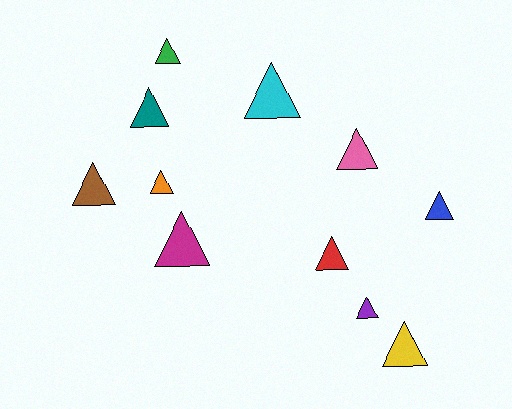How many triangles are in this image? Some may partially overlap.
There are 11 triangles.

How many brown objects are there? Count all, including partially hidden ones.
There is 1 brown object.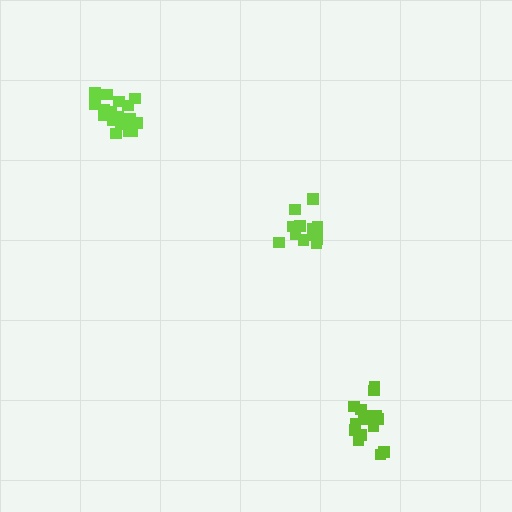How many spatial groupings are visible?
There are 3 spatial groupings.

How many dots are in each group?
Group 1: 12 dots, Group 2: 17 dots, Group 3: 15 dots (44 total).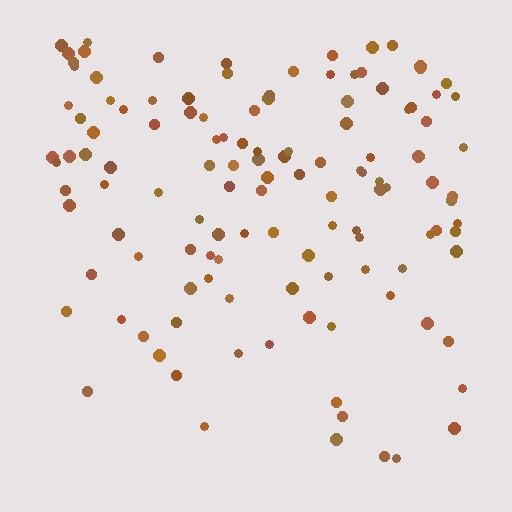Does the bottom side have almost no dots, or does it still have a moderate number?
Still a moderate number, just noticeably fewer than the top.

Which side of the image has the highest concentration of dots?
The top.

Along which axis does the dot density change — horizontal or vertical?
Vertical.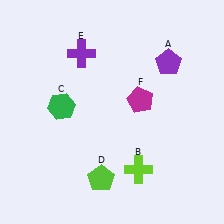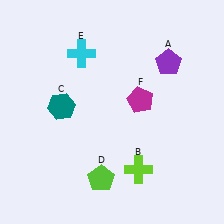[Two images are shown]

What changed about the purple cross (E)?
In Image 1, E is purple. In Image 2, it changed to cyan.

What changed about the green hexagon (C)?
In Image 1, C is green. In Image 2, it changed to teal.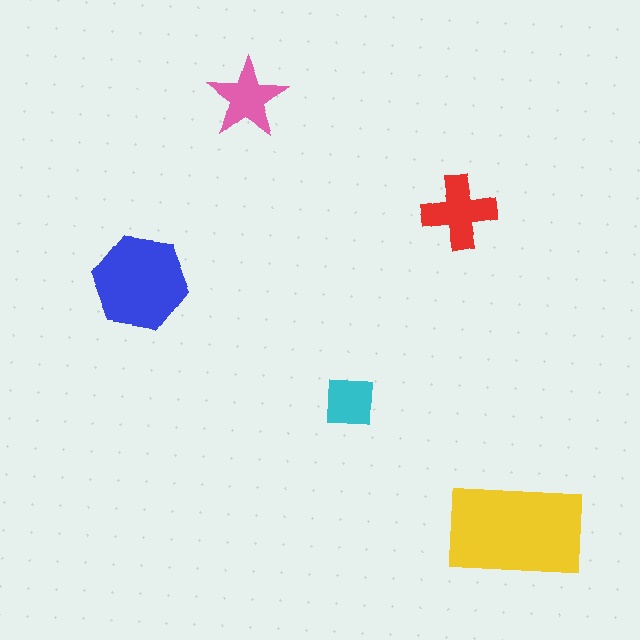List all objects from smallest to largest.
The cyan square, the pink star, the red cross, the blue hexagon, the yellow rectangle.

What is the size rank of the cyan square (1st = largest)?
5th.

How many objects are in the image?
There are 5 objects in the image.